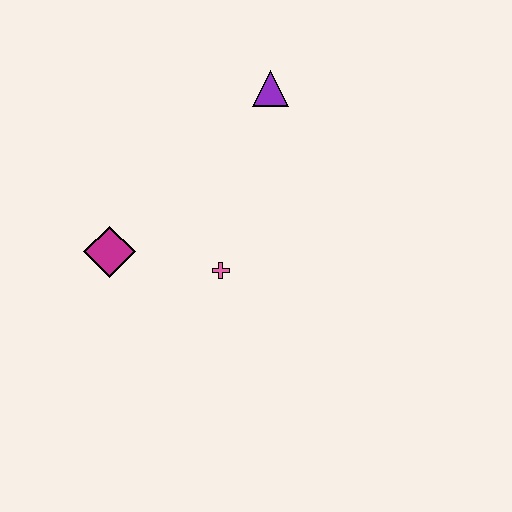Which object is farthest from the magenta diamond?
The purple triangle is farthest from the magenta diamond.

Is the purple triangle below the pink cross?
No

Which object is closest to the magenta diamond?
The pink cross is closest to the magenta diamond.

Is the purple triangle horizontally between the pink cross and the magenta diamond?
No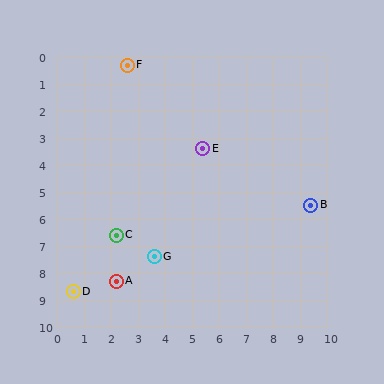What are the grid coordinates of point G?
Point G is at approximately (3.6, 7.4).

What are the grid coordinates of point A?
Point A is at approximately (2.2, 8.3).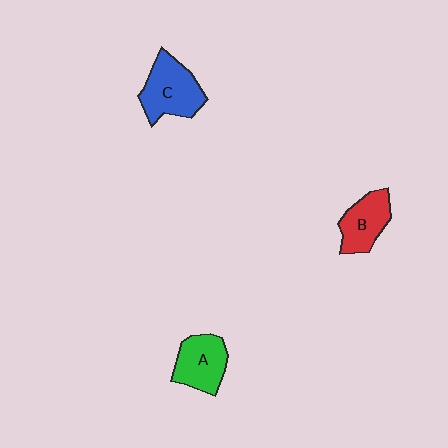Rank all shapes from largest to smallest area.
From largest to smallest: C (blue), A (green), B (red).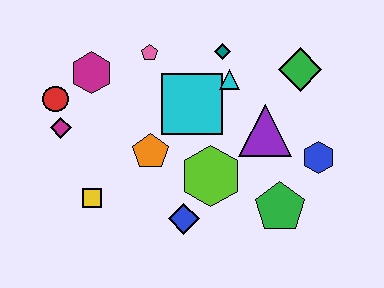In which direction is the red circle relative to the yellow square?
The red circle is above the yellow square.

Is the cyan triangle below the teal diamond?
Yes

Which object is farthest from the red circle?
The blue hexagon is farthest from the red circle.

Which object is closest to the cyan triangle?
The teal diamond is closest to the cyan triangle.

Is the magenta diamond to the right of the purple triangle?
No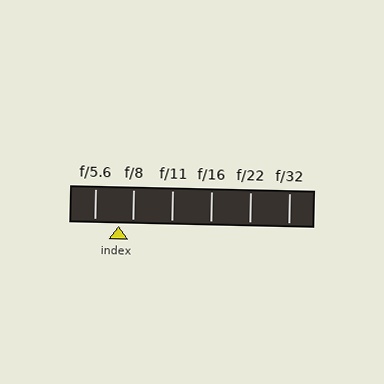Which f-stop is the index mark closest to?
The index mark is closest to f/8.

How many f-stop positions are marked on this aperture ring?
There are 6 f-stop positions marked.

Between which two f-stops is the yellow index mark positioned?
The index mark is between f/5.6 and f/8.